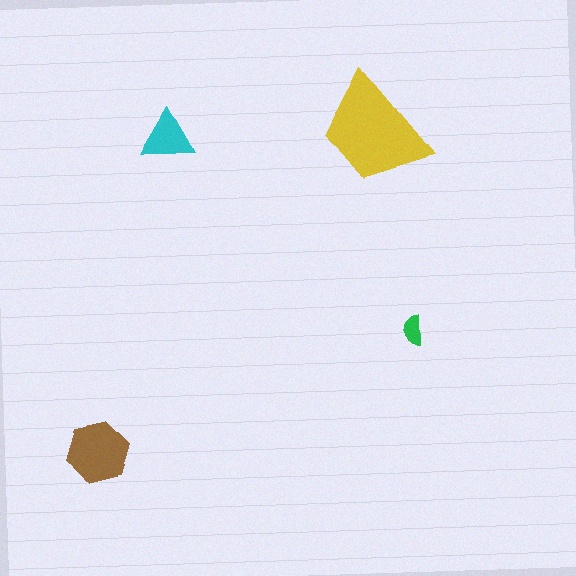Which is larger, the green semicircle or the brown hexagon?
The brown hexagon.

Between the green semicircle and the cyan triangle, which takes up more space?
The cyan triangle.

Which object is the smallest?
The green semicircle.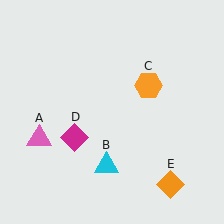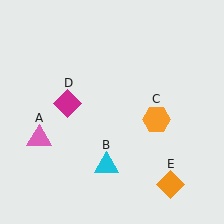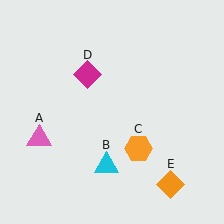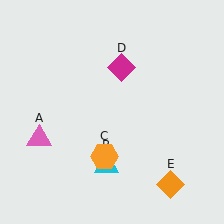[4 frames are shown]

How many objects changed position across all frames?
2 objects changed position: orange hexagon (object C), magenta diamond (object D).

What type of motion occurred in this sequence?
The orange hexagon (object C), magenta diamond (object D) rotated clockwise around the center of the scene.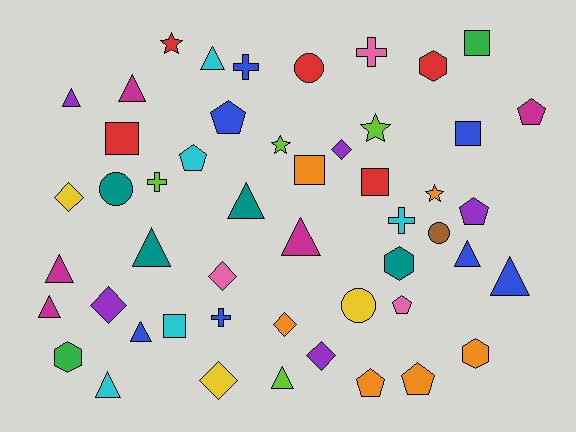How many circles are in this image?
There are 4 circles.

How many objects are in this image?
There are 50 objects.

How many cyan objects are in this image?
There are 5 cyan objects.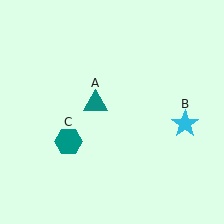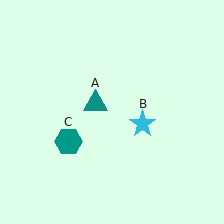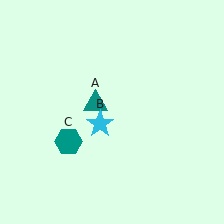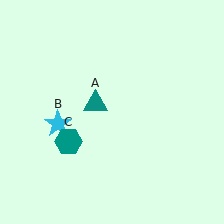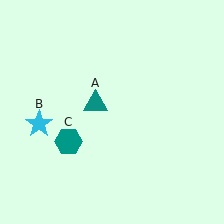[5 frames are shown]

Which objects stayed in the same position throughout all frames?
Teal triangle (object A) and teal hexagon (object C) remained stationary.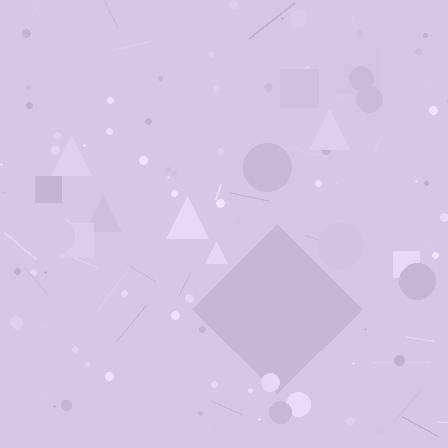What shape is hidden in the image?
A diamond is hidden in the image.